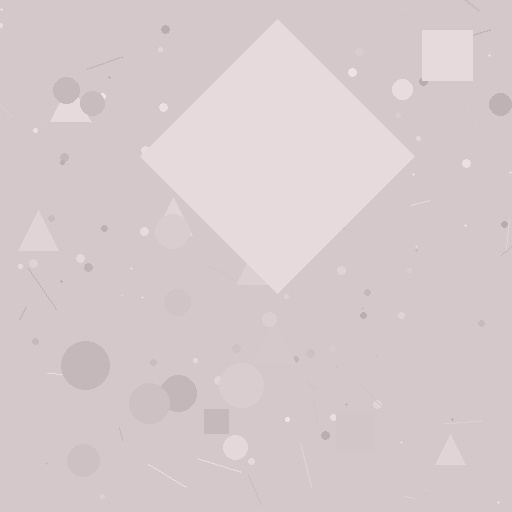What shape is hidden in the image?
A diamond is hidden in the image.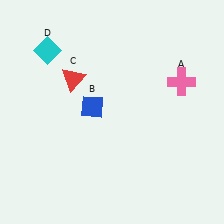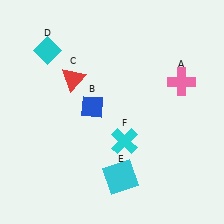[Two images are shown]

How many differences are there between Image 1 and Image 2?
There are 2 differences between the two images.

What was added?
A cyan square (E), a cyan cross (F) were added in Image 2.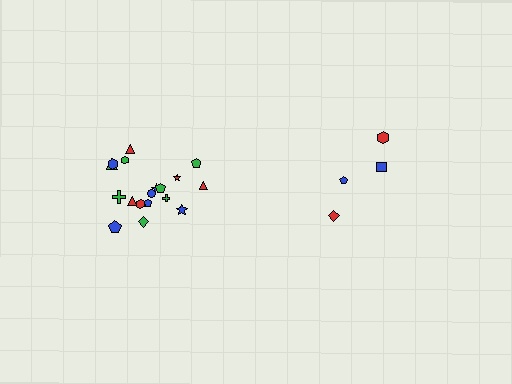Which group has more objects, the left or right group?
The left group.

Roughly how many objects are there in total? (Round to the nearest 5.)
Roughly 20 objects in total.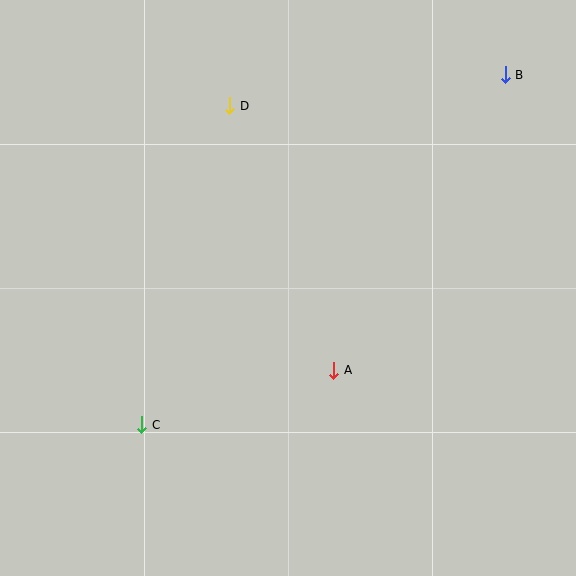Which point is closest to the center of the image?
Point A at (334, 370) is closest to the center.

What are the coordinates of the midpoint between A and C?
The midpoint between A and C is at (238, 397).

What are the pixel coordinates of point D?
Point D is at (230, 106).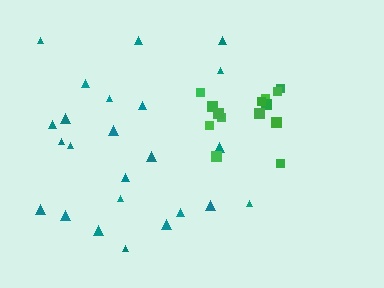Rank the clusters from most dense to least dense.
green, teal.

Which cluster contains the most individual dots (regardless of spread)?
Teal (24).